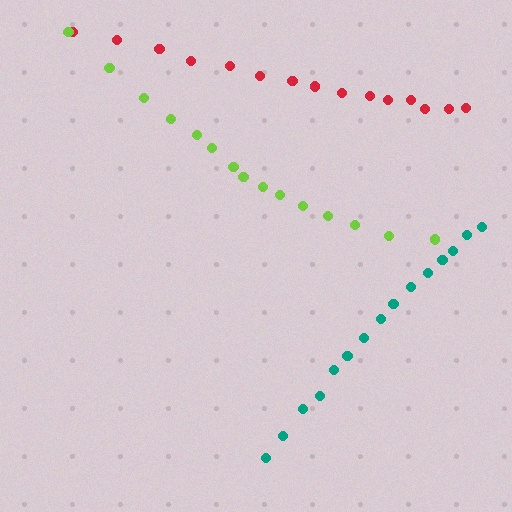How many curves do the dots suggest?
There are 3 distinct paths.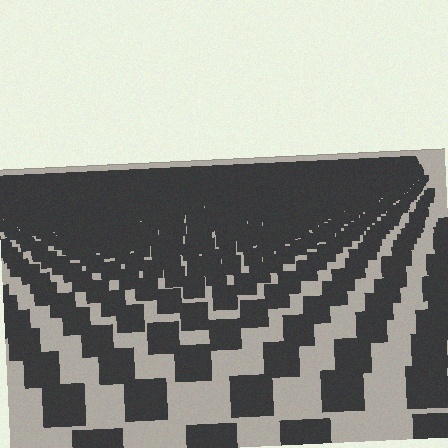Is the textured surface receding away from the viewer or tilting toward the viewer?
The surface is receding away from the viewer. Texture elements get smaller and denser toward the top.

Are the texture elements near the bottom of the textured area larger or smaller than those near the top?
Larger. Near the bottom, elements are closer to the viewer and appear at a bigger on-screen size.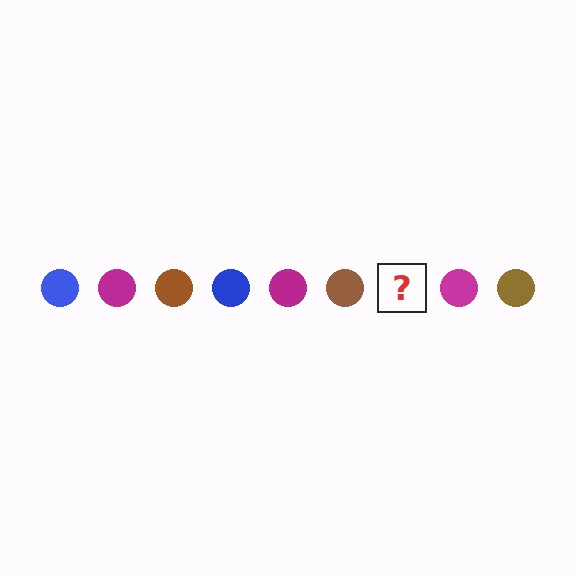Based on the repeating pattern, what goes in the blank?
The blank should be a blue circle.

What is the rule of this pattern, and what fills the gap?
The rule is that the pattern cycles through blue, magenta, brown circles. The gap should be filled with a blue circle.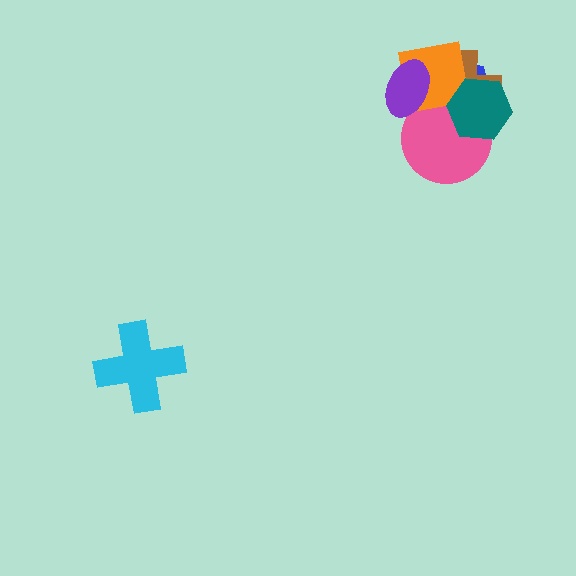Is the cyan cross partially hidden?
No, no other shape covers it.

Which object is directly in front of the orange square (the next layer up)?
The purple ellipse is directly in front of the orange square.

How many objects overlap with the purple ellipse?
4 objects overlap with the purple ellipse.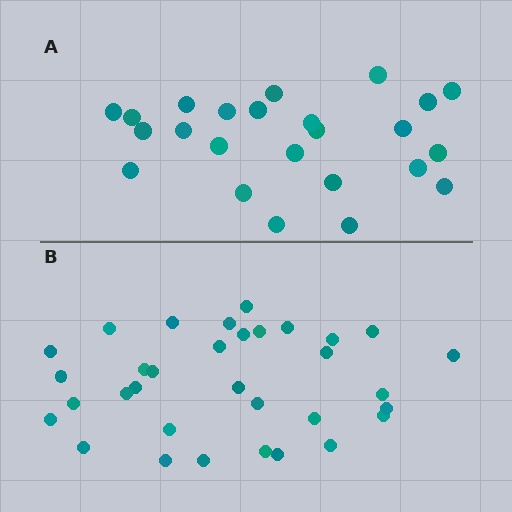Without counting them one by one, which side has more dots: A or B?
Region B (the bottom region) has more dots.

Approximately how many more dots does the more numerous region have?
Region B has roughly 8 or so more dots than region A.